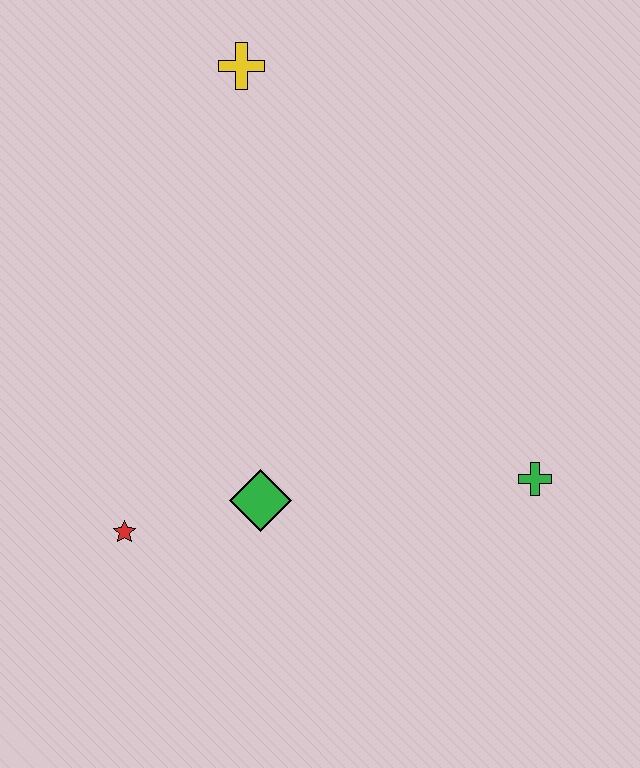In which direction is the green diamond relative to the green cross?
The green diamond is to the left of the green cross.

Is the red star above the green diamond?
No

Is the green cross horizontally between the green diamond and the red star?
No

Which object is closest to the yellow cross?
The green diamond is closest to the yellow cross.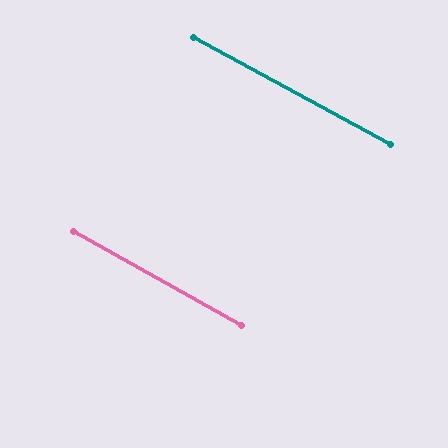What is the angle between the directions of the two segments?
Approximately 1 degree.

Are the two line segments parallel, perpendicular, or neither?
Parallel — their directions differ by only 0.7°.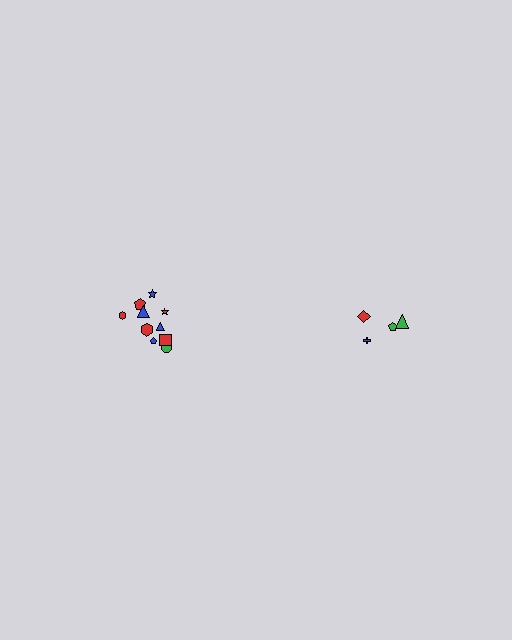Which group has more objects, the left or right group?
The left group.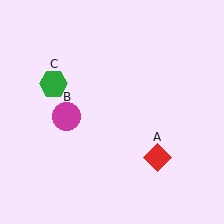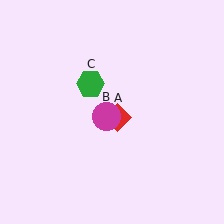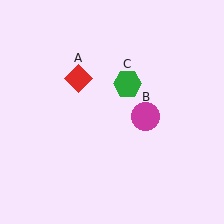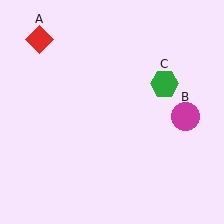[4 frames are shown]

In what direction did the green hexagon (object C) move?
The green hexagon (object C) moved right.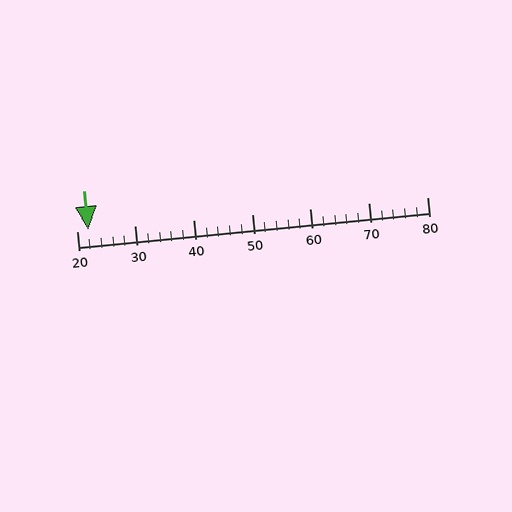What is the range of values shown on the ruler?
The ruler shows values from 20 to 80.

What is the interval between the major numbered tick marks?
The major tick marks are spaced 10 units apart.